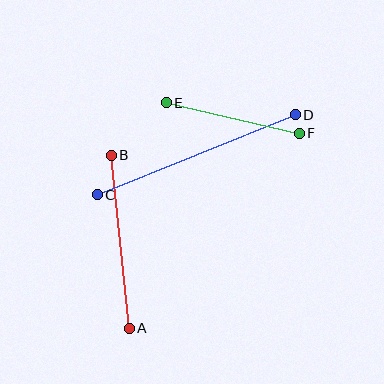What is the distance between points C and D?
The distance is approximately 214 pixels.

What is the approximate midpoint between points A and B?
The midpoint is at approximately (120, 242) pixels.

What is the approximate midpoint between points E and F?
The midpoint is at approximately (233, 118) pixels.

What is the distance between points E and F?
The distance is approximately 137 pixels.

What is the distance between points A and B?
The distance is approximately 174 pixels.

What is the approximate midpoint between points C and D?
The midpoint is at approximately (196, 155) pixels.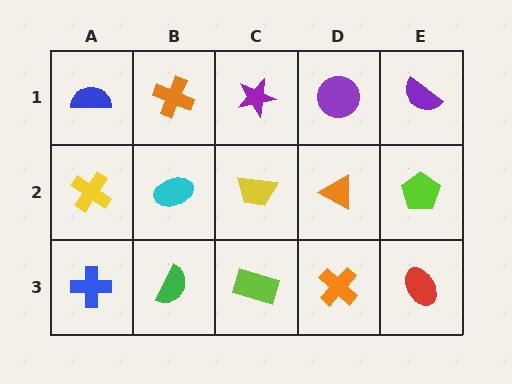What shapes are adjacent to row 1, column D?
An orange triangle (row 2, column D), a purple star (row 1, column C), a purple semicircle (row 1, column E).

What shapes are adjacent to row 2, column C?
A purple star (row 1, column C), a lime rectangle (row 3, column C), a cyan ellipse (row 2, column B), an orange triangle (row 2, column D).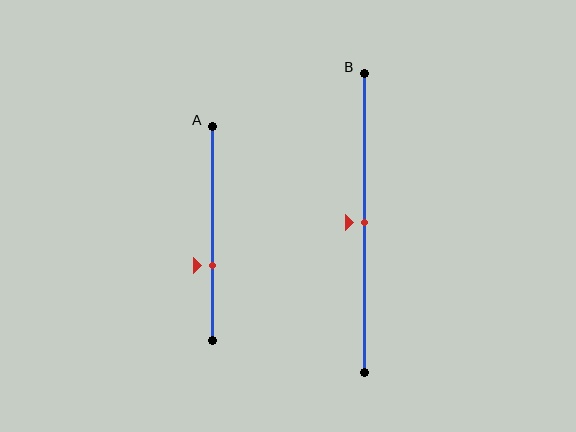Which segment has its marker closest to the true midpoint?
Segment B has its marker closest to the true midpoint.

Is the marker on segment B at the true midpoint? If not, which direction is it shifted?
Yes, the marker on segment B is at the true midpoint.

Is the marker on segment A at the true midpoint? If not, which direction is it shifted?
No, the marker on segment A is shifted downward by about 15% of the segment length.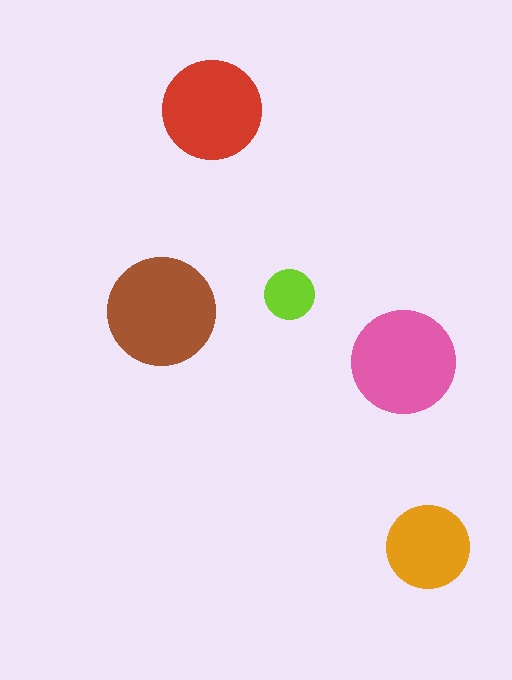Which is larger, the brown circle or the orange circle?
The brown one.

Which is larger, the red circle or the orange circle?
The red one.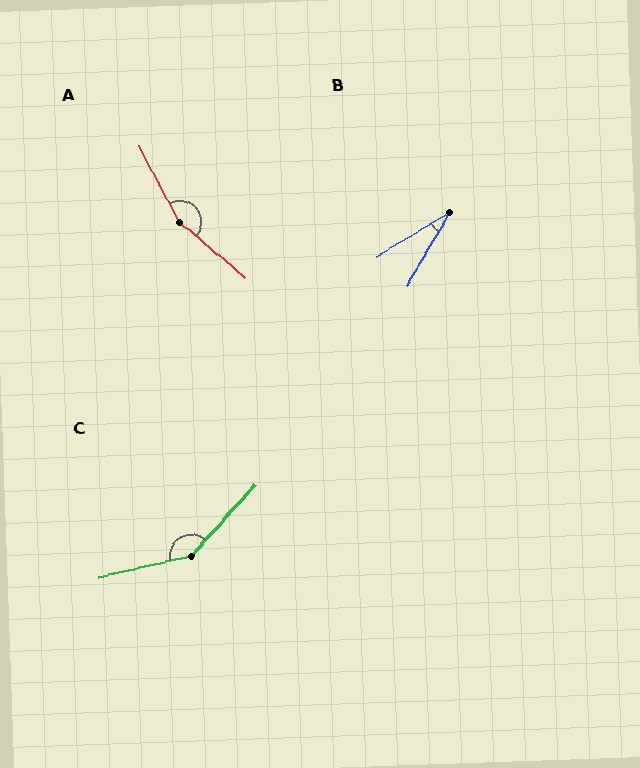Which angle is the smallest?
B, at approximately 29 degrees.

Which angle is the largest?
A, at approximately 158 degrees.